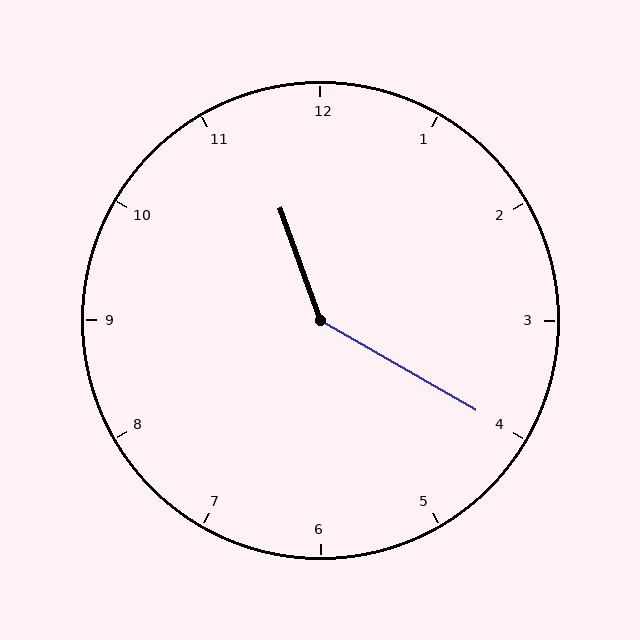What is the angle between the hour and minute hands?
Approximately 140 degrees.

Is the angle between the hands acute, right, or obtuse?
It is obtuse.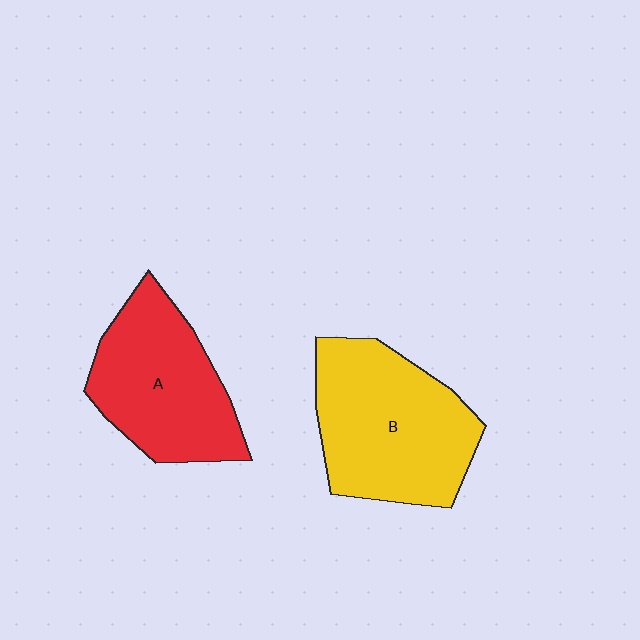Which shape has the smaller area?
Shape A (red).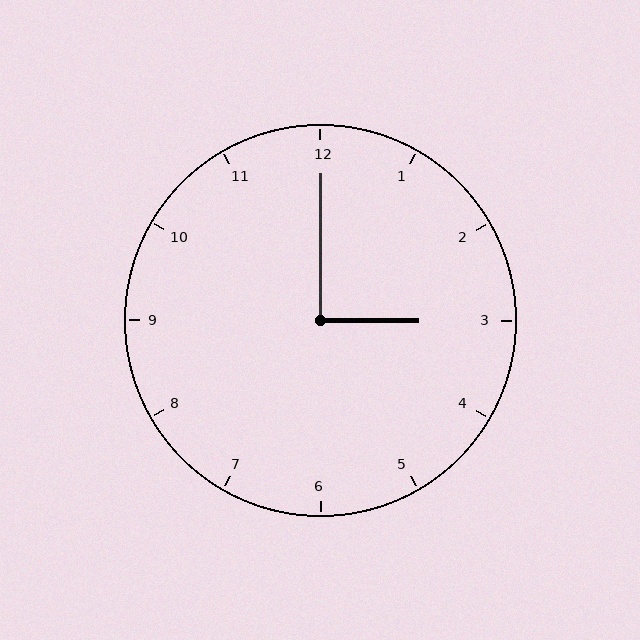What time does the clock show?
3:00.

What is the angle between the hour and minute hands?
Approximately 90 degrees.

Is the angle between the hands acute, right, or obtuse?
It is right.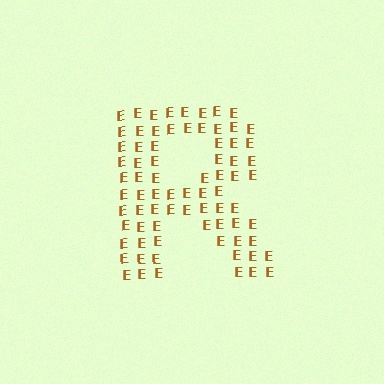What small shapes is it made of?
It is made of small letter E's.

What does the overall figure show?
The overall figure shows the letter R.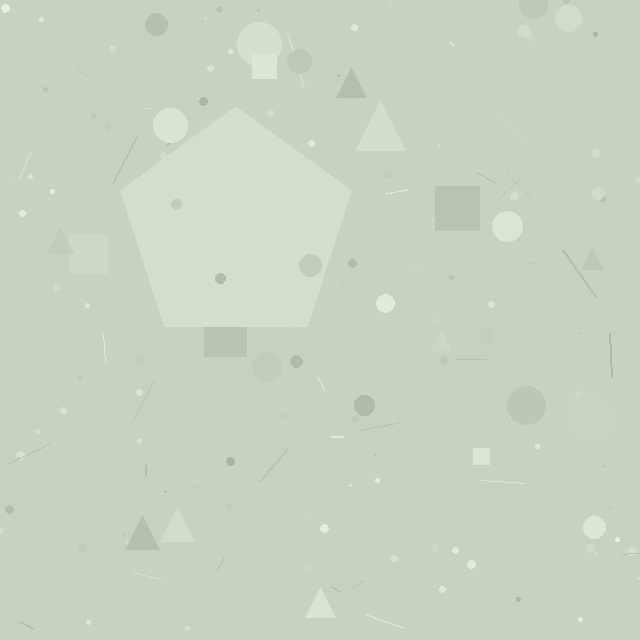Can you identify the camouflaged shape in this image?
The camouflaged shape is a pentagon.